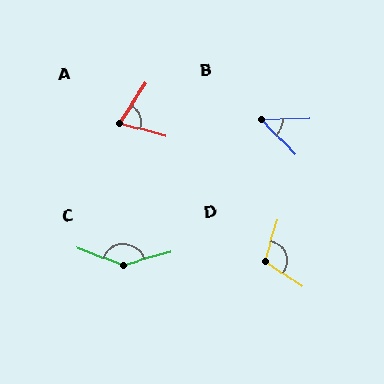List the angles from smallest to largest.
B (48°), A (72°), D (107°), C (143°).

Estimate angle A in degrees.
Approximately 72 degrees.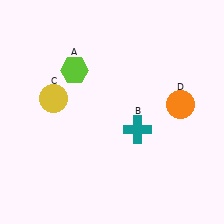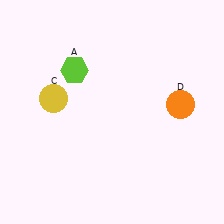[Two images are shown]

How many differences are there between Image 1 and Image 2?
There is 1 difference between the two images.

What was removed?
The teal cross (B) was removed in Image 2.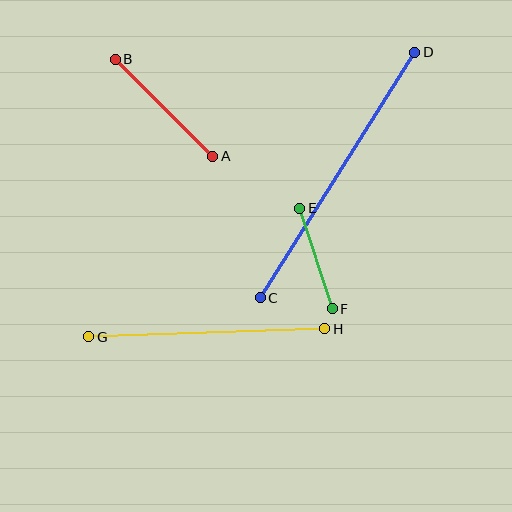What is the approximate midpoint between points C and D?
The midpoint is at approximately (337, 175) pixels.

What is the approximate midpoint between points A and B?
The midpoint is at approximately (164, 108) pixels.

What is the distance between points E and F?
The distance is approximately 106 pixels.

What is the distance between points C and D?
The distance is approximately 290 pixels.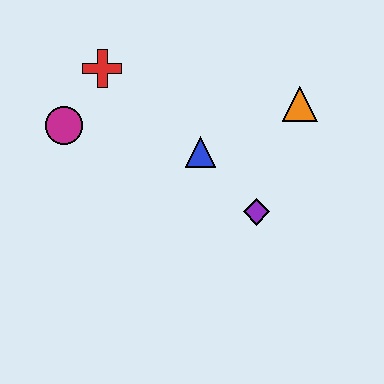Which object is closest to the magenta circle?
The red cross is closest to the magenta circle.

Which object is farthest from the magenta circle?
The orange triangle is farthest from the magenta circle.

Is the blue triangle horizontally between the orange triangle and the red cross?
Yes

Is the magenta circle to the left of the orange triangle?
Yes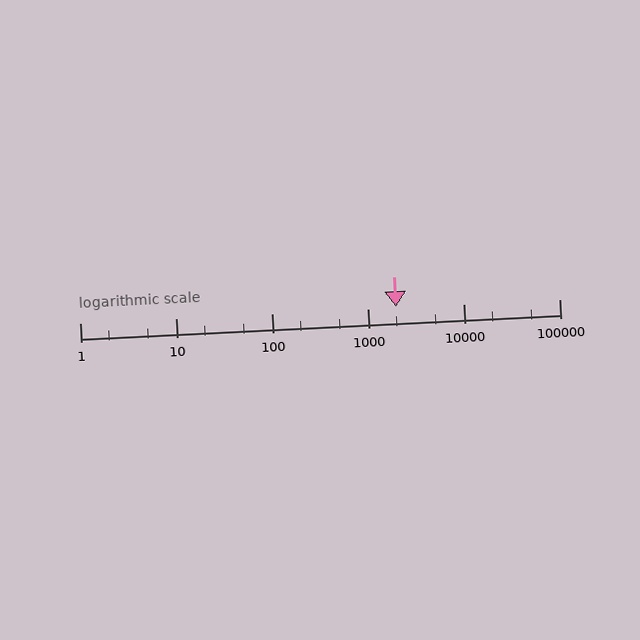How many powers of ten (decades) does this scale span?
The scale spans 5 decades, from 1 to 100000.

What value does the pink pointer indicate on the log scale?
The pointer indicates approximately 2000.